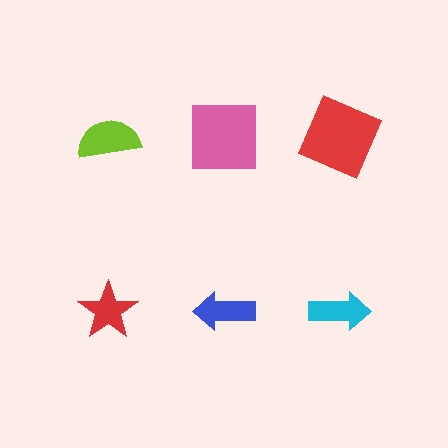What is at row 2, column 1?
A red star.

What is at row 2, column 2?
A blue arrow.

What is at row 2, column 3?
A cyan arrow.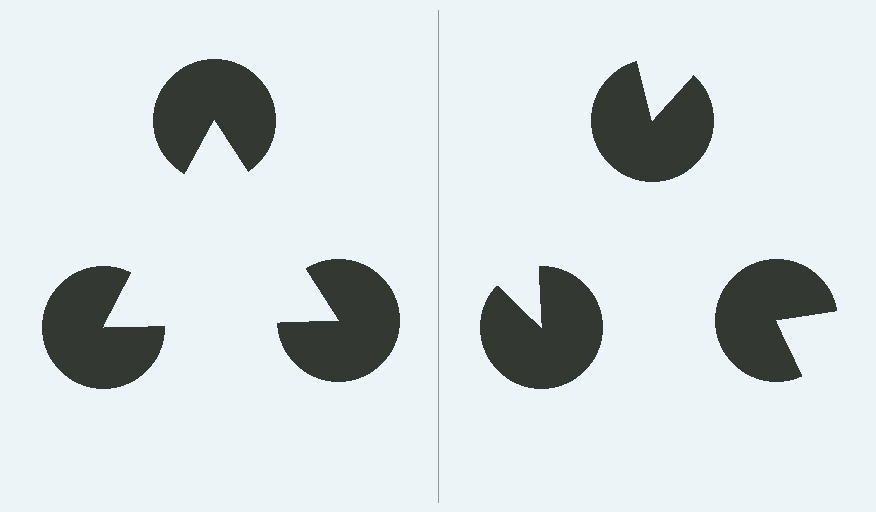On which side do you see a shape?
An illusory triangle appears on the left side. On the right side the wedge cuts are rotated, so no coherent shape forms.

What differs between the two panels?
The pac-man discs are positioned identically on both sides; only the wedge orientations differ. On the left they align to a triangle; on the right they are misaligned.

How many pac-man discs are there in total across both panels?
6 — 3 on each side.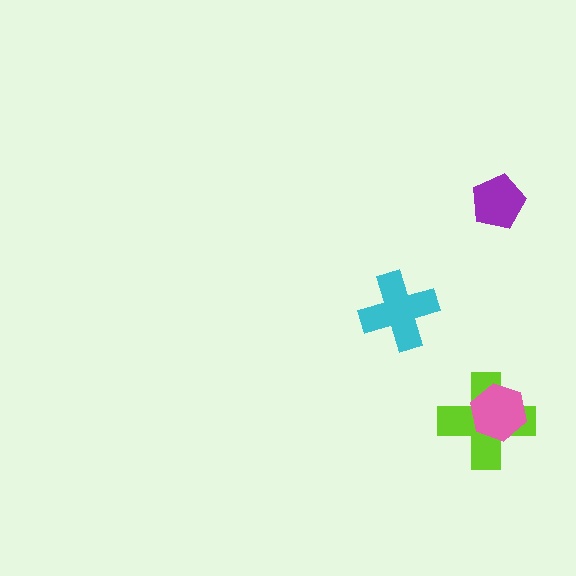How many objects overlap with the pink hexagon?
1 object overlaps with the pink hexagon.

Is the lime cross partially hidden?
Yes, it is partially covered by another shape.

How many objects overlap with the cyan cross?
0 objects overlap with the cyan cross.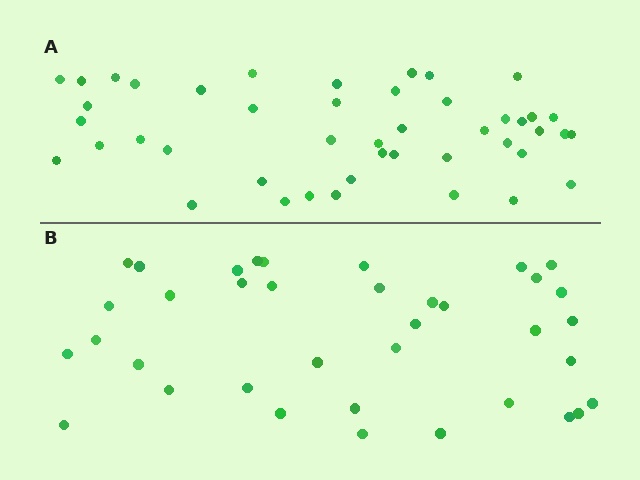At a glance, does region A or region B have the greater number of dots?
Region A (the top region) has more dots.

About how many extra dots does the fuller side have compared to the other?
Region A has roughly 8 or so more dots than region B.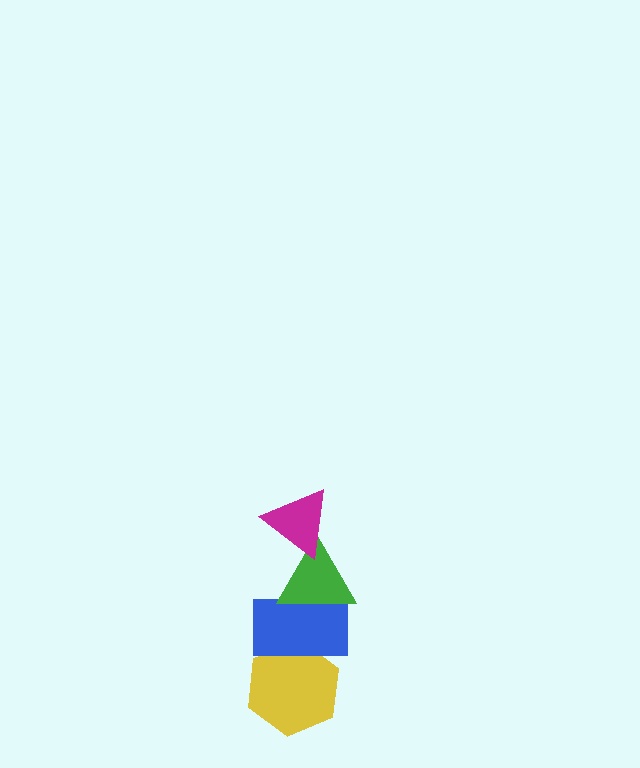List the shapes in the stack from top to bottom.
From top to bottom: the magenta triangle, the green triangle, the blue rectangle, the yellow hexagon.